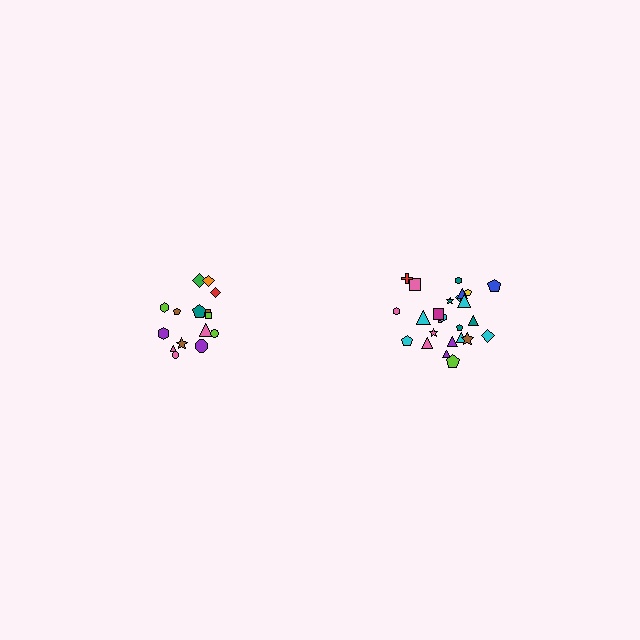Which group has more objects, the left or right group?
The right group.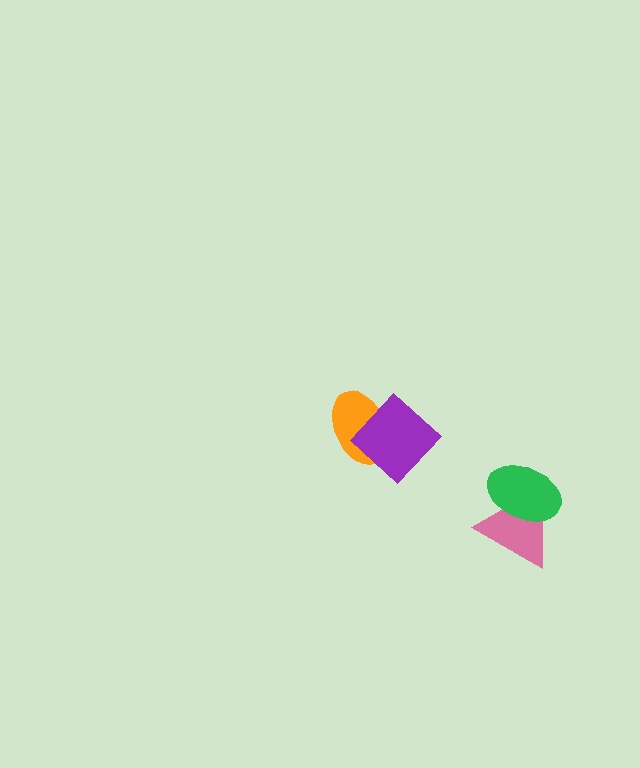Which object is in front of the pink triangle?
The green ellipse is in front of the pink triangle.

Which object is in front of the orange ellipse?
The purple diamond is in front of the orange ellipse.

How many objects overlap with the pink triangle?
1 object overlaps with the pink triangle.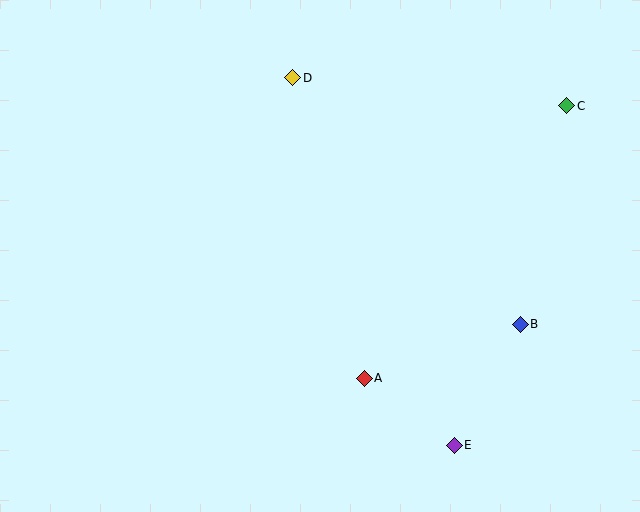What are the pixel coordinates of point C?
Point C is at (567, 106).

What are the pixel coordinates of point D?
Point D is at (293, 78).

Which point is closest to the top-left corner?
Point D is closest to the top-left corner.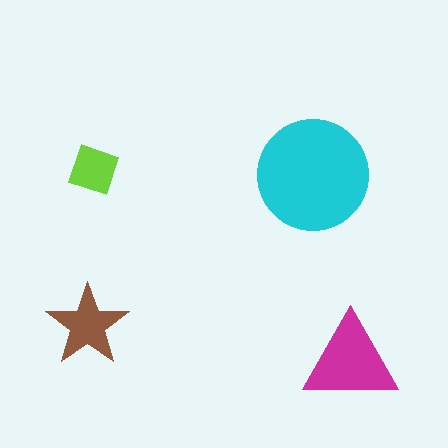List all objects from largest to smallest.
The cyan circle, the magenta triangle, the brown star, the lime square.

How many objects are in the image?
There are 4 objects in the image.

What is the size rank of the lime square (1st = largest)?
4th.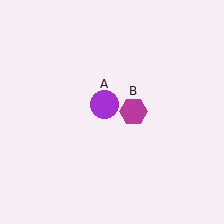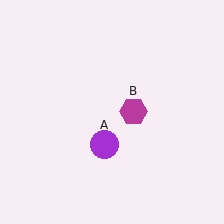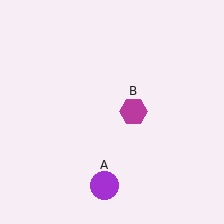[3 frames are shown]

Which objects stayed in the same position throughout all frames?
Magenta hexagon (object B) remained stationary.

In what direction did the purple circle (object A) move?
The purple circle (object A) moved down.